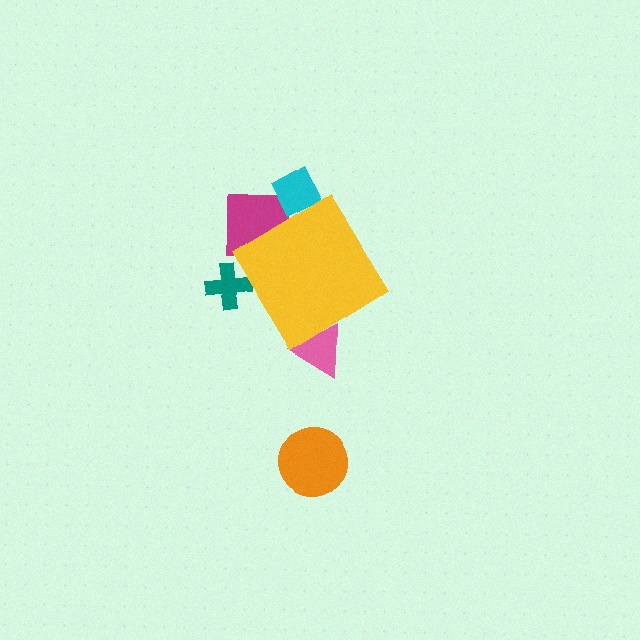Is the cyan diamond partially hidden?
Yes, the cyan diamond is partially hidden behind the yellow diamond.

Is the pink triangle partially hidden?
Yes, the pink triangle is partially hidden behind the yellow diamond.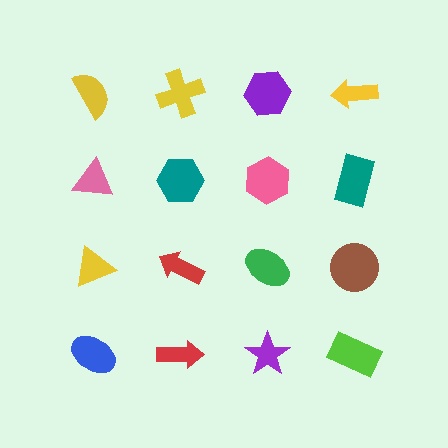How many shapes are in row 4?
4 shapes.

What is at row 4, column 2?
A red arrow.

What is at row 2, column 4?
A teal rectangle.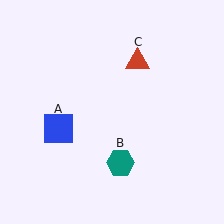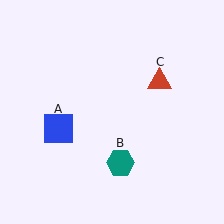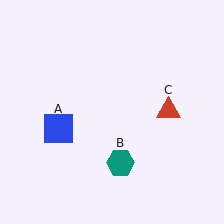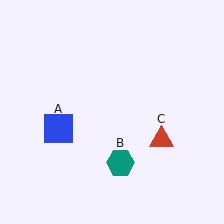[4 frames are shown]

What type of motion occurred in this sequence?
The red triangle (object C) rotated clockwise around the center of the scene.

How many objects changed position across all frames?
1 object changed position: red triangle (object C).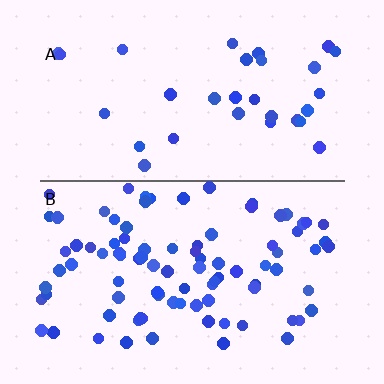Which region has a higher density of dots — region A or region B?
B (the bottom).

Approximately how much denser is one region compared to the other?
Approximately 2.8× — region B over region A.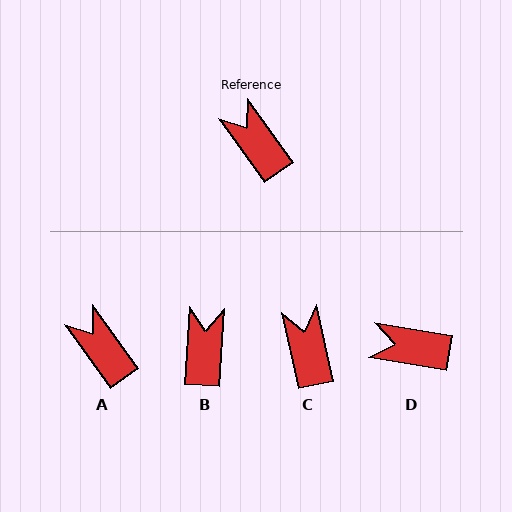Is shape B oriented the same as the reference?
No, it is off by about 39 degrees.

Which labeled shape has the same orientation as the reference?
A.